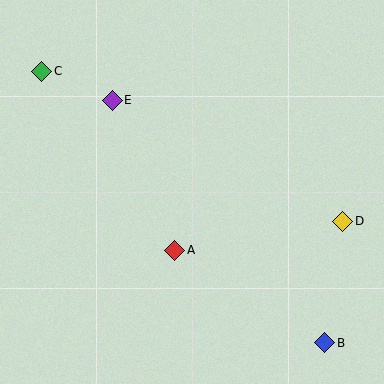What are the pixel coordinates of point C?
Point C is at (42, 71).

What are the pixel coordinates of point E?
Point E is at (112, 100).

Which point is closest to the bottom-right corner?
Point B is closest to the bottom-right corner.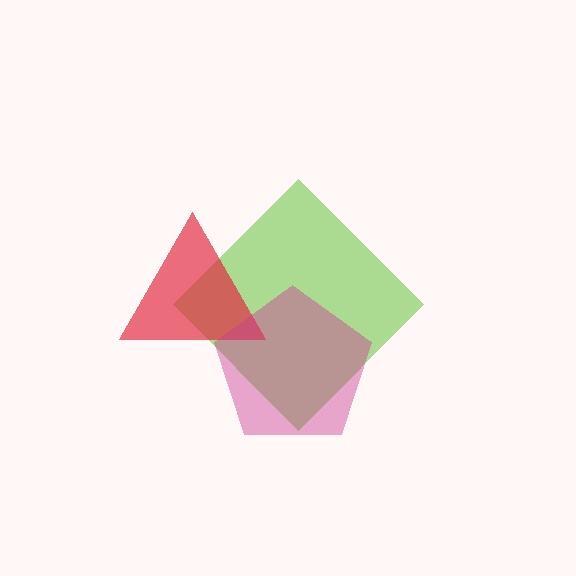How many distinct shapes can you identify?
There are 3 distinct shapes: a lime diamond, a red triangle, a magenta pentagon.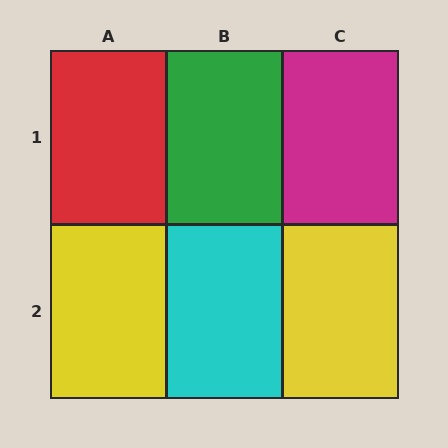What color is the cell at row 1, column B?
Green.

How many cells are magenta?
1 cell is magenta.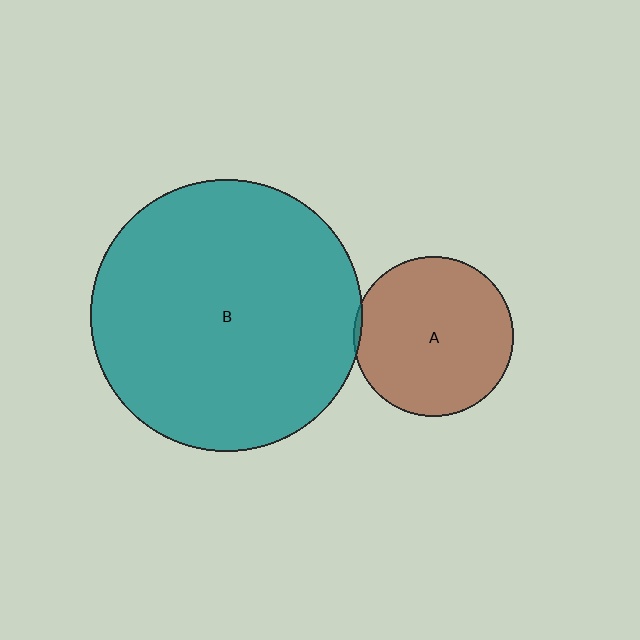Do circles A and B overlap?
Yes.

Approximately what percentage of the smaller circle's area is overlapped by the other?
Approximately 5%.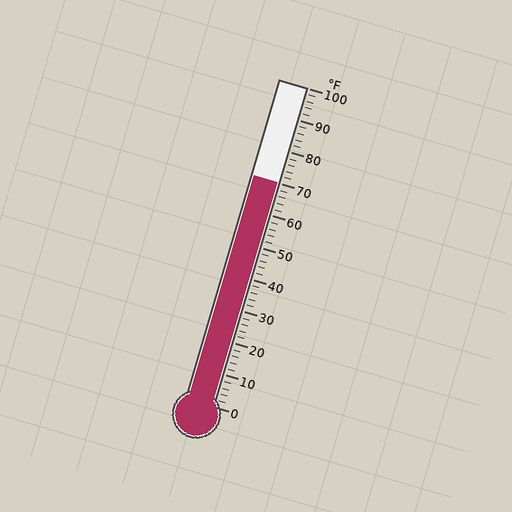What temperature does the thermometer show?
The thermometer shows approximately 70°F.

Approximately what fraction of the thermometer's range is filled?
The thermometer is filled to approximately 70% of its range.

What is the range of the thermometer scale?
The thermometer scale ranges from 0°F to 100°F.